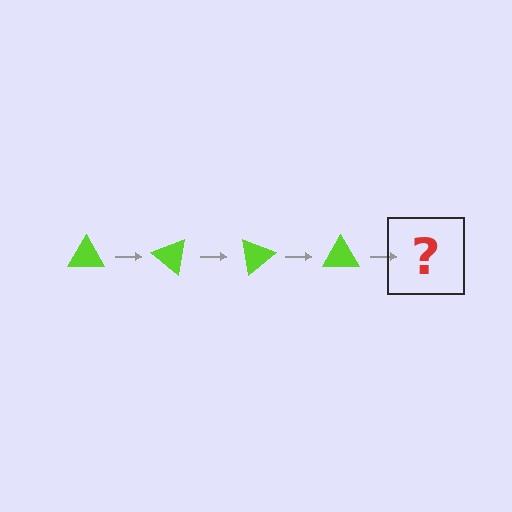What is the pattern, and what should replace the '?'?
The pattern is that the triangle rotates 40 degrees each step. The '?' should be a lime triangle rotated 160 degrees.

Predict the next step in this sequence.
The next step is a lime triangle rotated 160 degrees.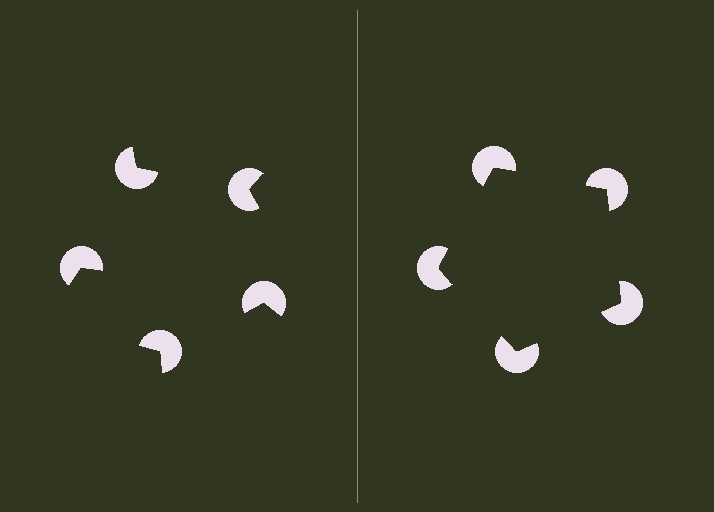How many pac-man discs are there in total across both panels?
10 — 5 on each side.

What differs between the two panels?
The pac-man discs are positioned identically on both sides; only the wedge orientations differ. On the right they align to a pentagon; on the left they are misaligned.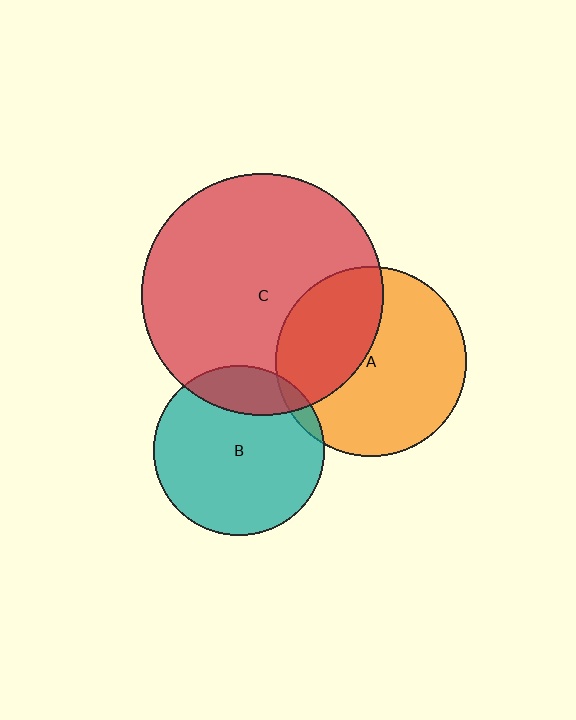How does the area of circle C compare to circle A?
Approximately 1.6 times.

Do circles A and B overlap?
Yes.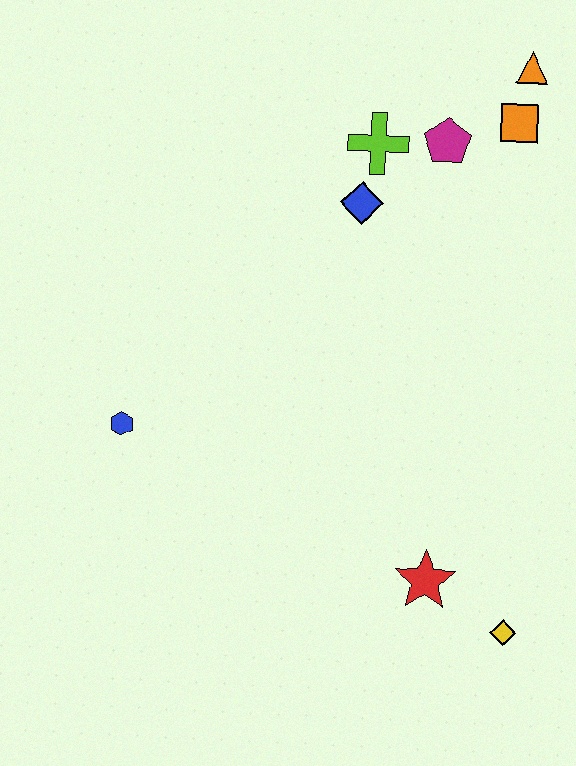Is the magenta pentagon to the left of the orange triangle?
Yes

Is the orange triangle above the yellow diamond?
Yes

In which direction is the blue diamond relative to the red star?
The blue diamond is above the red star.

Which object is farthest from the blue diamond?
The yellow diamond is farthest from the blue diamond.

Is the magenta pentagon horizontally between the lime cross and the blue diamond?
No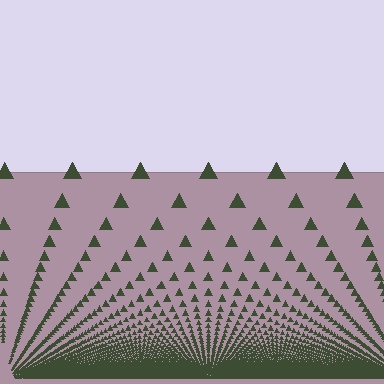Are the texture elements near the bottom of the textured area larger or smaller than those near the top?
Smaller. The gradient is inverted — elements near the bottom are smaller and denser.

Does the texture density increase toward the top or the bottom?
Density increases toward the bottom.